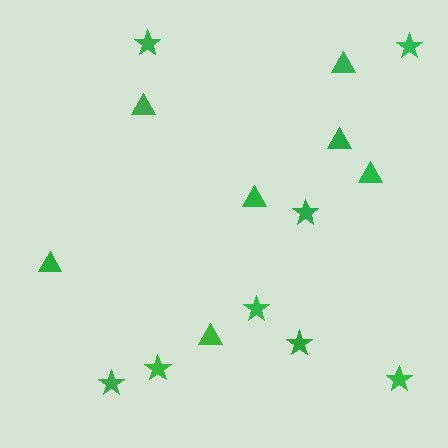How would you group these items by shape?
There are 2 groups: one group of triangles (7) and one group of stars (8).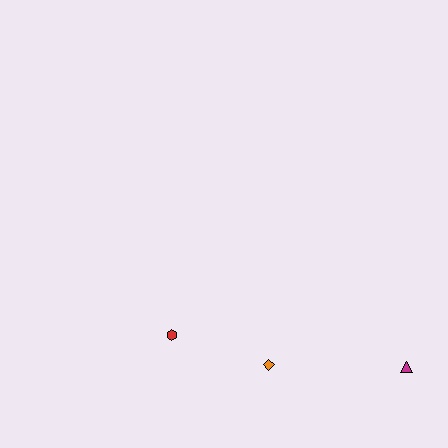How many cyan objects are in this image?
There are no cyan objects.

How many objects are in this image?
There are 3 objects.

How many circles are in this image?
There are no circles.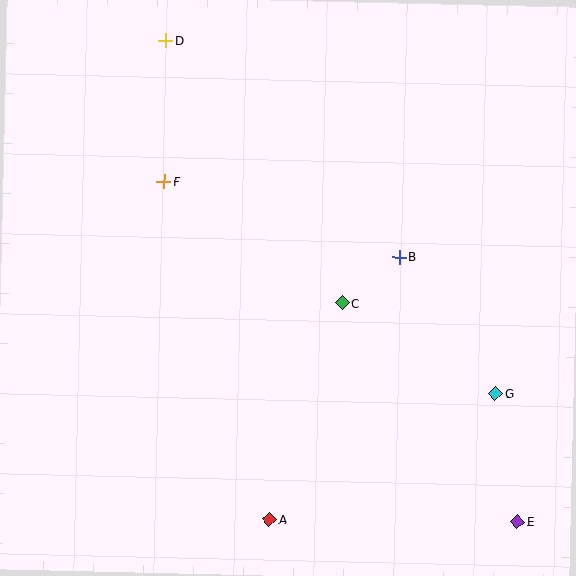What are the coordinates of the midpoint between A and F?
The midpoint between A and F is at (217, 350).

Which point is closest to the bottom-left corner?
Point A is closest to the bottom-left corner.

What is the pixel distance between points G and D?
The distance between G and D is 483 pixels.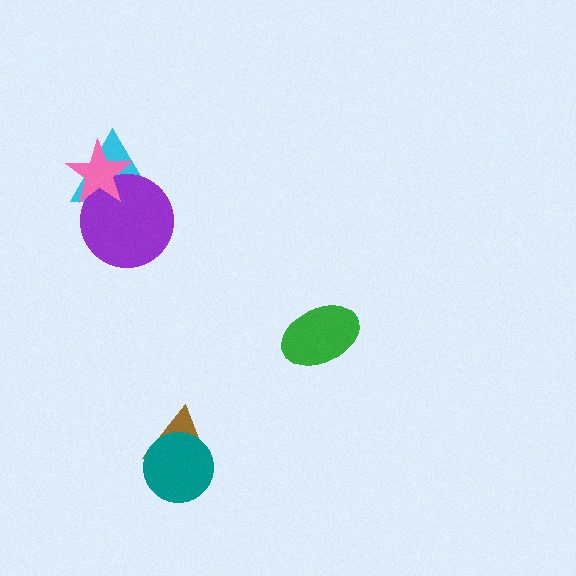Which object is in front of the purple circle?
The pink star is in front of the purple circle.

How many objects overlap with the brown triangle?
1 object overlaps with the brown triangle.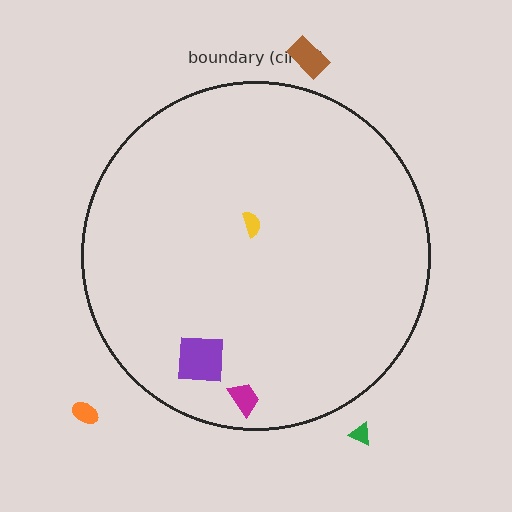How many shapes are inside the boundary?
3 inside, 3 outside.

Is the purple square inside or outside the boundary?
Inside.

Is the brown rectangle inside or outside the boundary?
Outside.